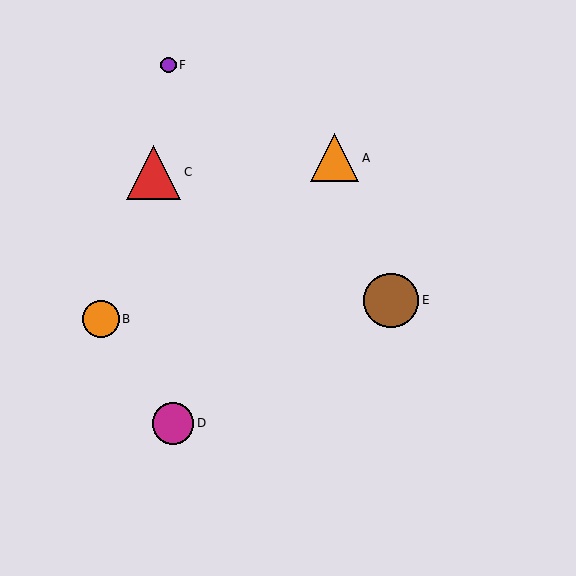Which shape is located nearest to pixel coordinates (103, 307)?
The orange circle (labeled B) at (101, 319) is nearest to that location.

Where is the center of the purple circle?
The center of the purple circle is at (168, 65).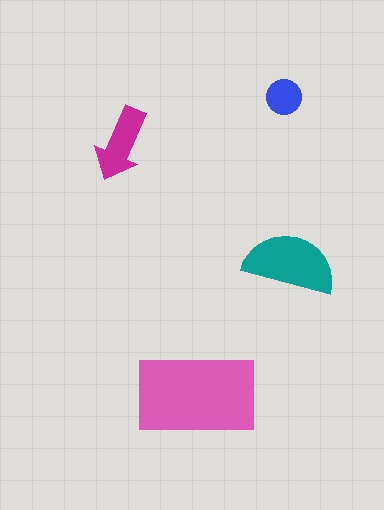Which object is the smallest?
The blue circle.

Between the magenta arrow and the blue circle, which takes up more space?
The magenta arrow.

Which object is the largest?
The pink rectangle.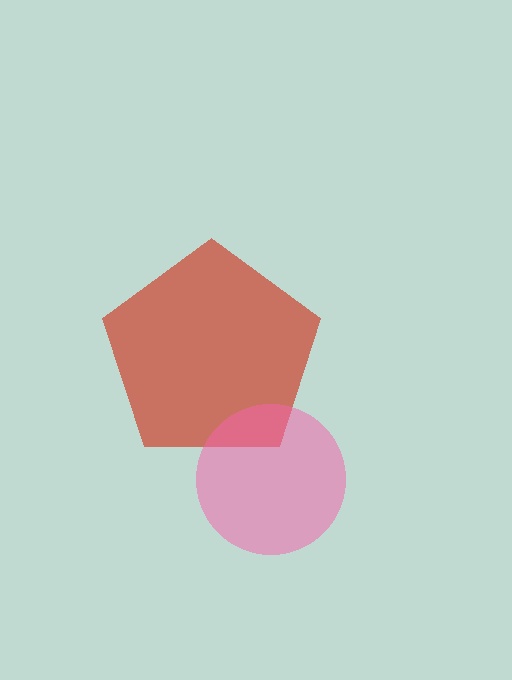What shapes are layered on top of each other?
The layered shapes are: a red pentagon, a pink circle.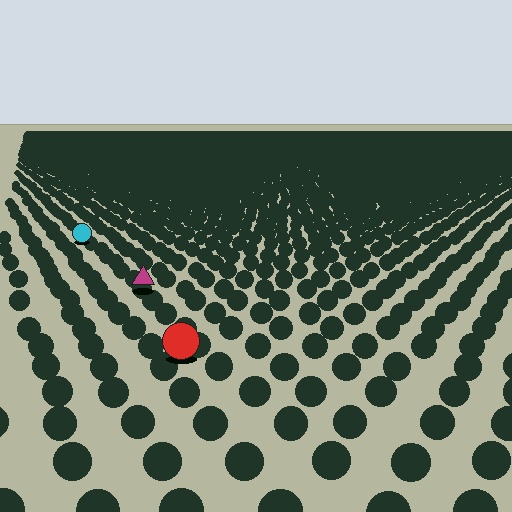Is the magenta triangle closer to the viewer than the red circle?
No. The red circle is closer — you can tell from the texture gradient: the ground texture is coarser near it.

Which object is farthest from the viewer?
The cyan circle is farthest from the viewer. It appears smaller and the ground texture around it is denser.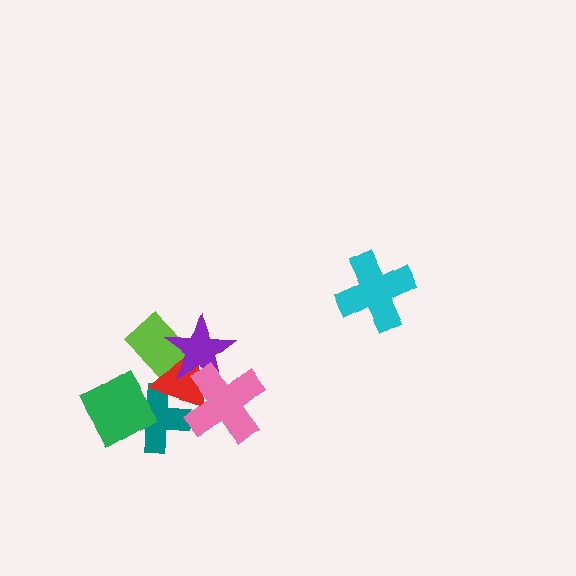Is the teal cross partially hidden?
Yes, it is partially covered by another shape.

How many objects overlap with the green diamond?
1 object overlaps with the green diamond.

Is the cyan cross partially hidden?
No, no other shape covers it.